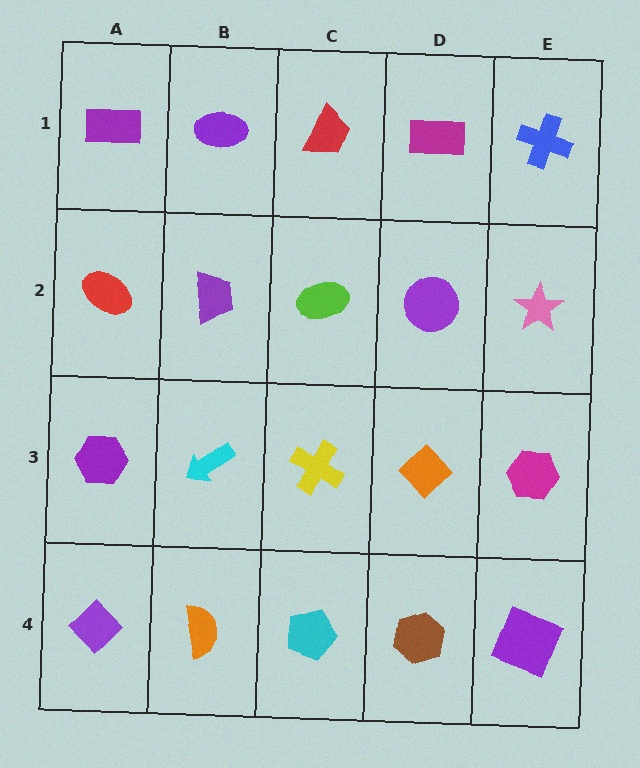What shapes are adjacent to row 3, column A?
A red ellipse (row 2, column A), a purple diamond (row 4, column A), a cyan arrow (row 3, column B).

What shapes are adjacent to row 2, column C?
A red trapezoid (row 1, column C), a yellow cross (row 3, column C), a purple trapezoid (row 2, column B), a purple circle (row 2, column D).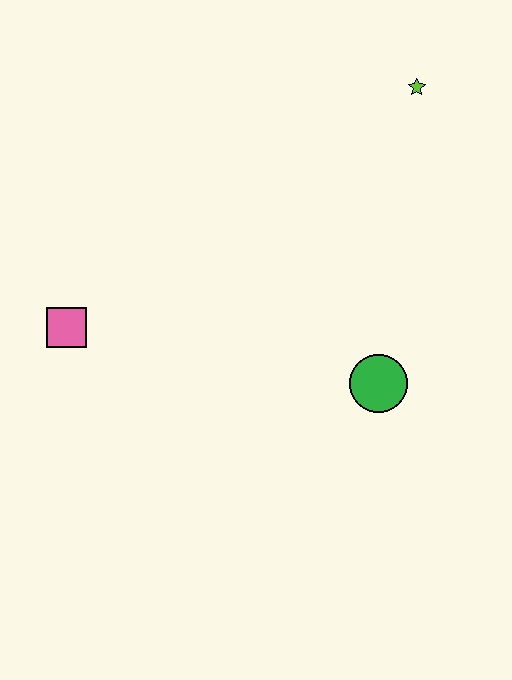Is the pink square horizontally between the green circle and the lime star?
No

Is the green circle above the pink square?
No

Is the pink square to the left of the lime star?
Yes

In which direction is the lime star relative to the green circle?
The lime star is above the green circle.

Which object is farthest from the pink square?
The lime star is farthest from the pink square.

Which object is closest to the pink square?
The green circle is closest to the pink square.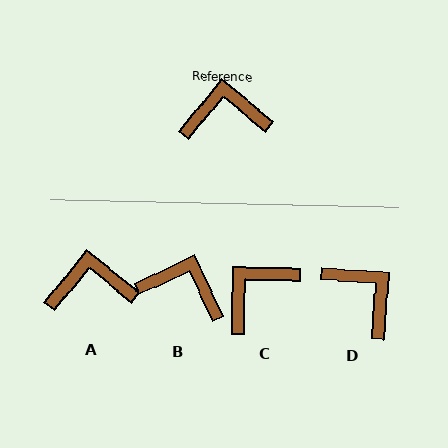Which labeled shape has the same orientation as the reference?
A.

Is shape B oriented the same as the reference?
No, it is off by about 26 degrees.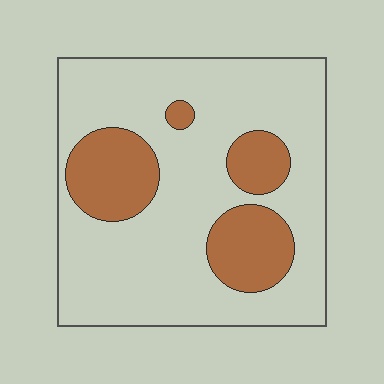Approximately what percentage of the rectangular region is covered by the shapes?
Approximately 25%.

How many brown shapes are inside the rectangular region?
4.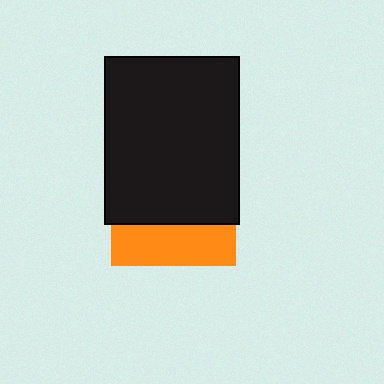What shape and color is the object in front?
The object in front is a black rectangle.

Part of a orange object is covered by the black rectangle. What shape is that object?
It is a square.